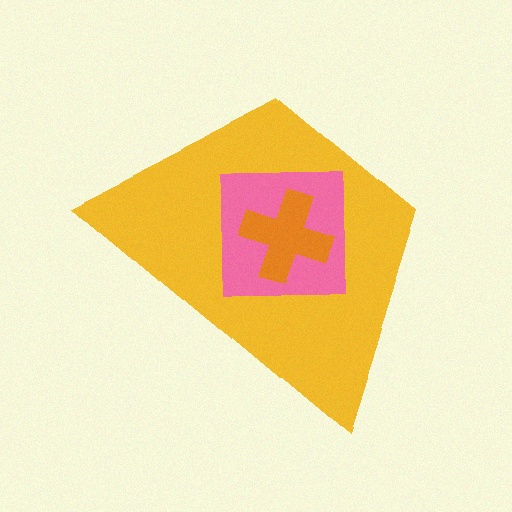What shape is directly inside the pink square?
The orange cross.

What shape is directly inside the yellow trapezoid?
The pink square.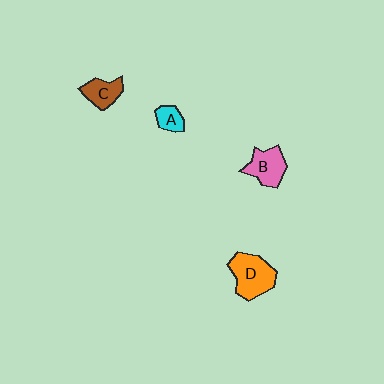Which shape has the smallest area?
Shape A (cyan).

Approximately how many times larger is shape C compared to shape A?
Approximately 1.5 times.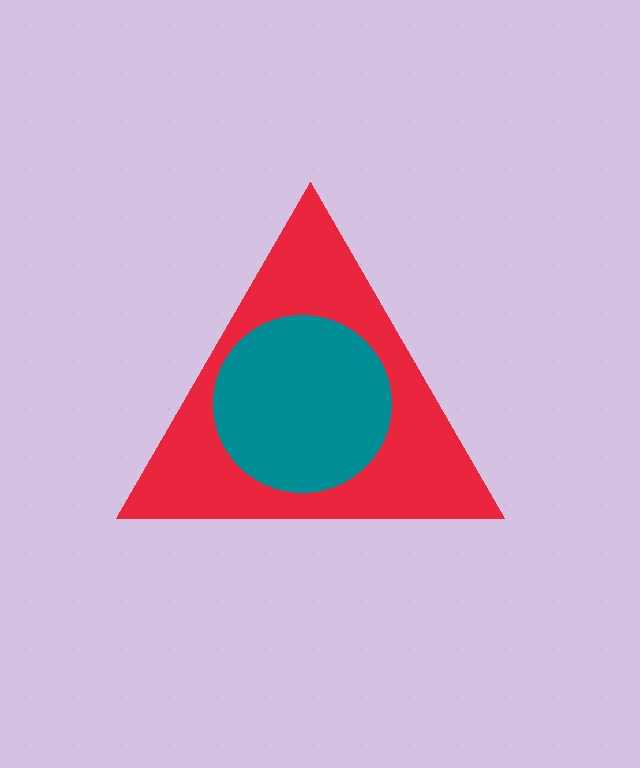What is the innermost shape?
The teal circle.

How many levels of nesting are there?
2.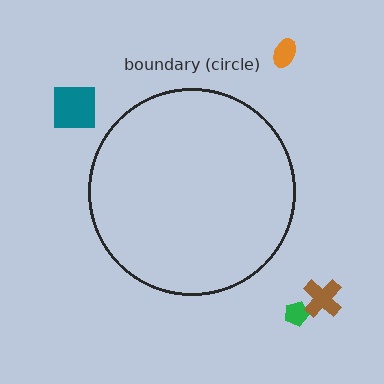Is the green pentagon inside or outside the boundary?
Outside.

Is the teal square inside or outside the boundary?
Outside.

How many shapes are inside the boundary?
0 inside, 4 outside.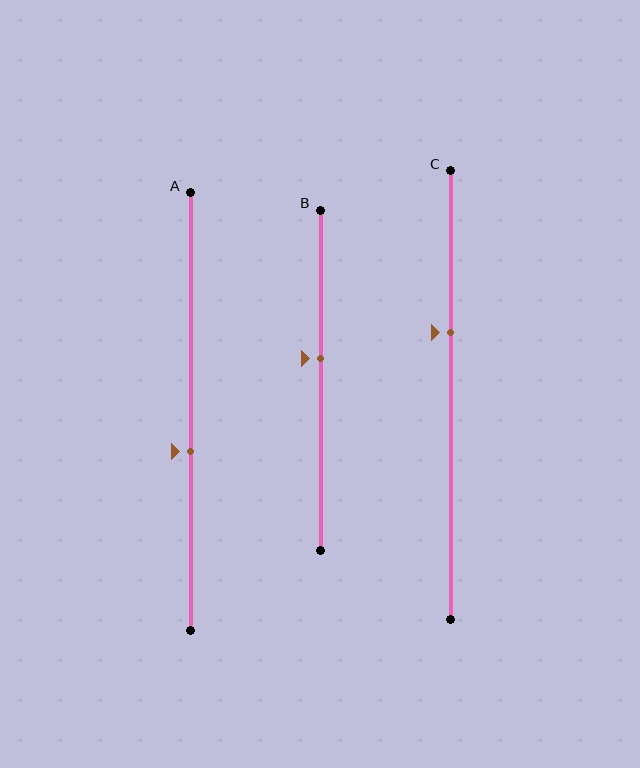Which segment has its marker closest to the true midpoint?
Segment B has its marker closest to the true midpoint.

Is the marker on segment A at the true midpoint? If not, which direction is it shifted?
No, the marker on segment A is shifted downward by about 9% of the segment length.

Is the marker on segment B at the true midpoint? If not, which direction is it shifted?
No, the marker on segment B is shifted upward by about 6% of the segment length.